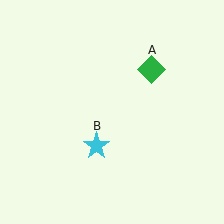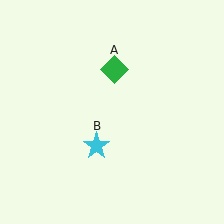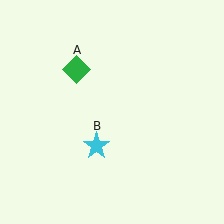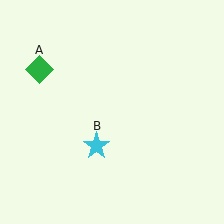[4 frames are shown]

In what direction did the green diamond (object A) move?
The green diamond (object A) moved left.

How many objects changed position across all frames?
1 object changed position: green diamond (object A).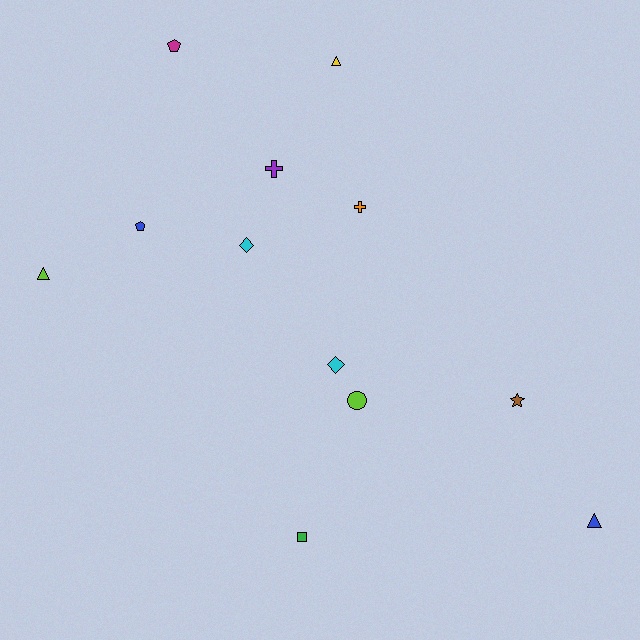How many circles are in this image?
There is 1 circle.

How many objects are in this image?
There are 12 objects.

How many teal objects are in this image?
There are no teal objects.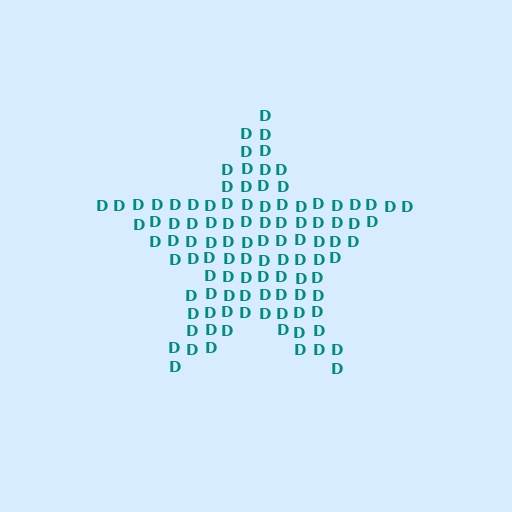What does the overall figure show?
The overall figure shows a star.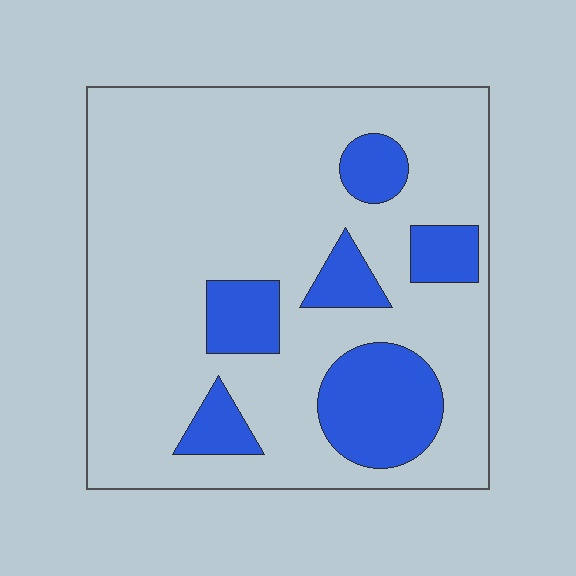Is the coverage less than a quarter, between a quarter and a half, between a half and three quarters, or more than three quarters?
Less than a quarter.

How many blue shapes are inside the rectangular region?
6.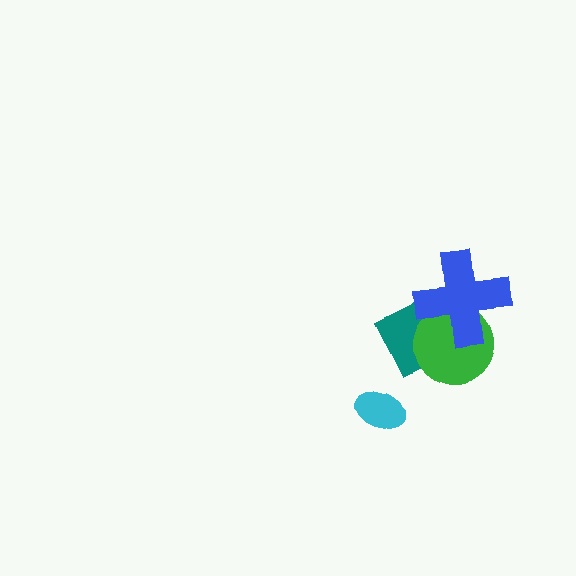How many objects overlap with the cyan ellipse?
0 objects overlap with the cyan ellipse.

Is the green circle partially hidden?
Yes, it is partially covered by another shape.